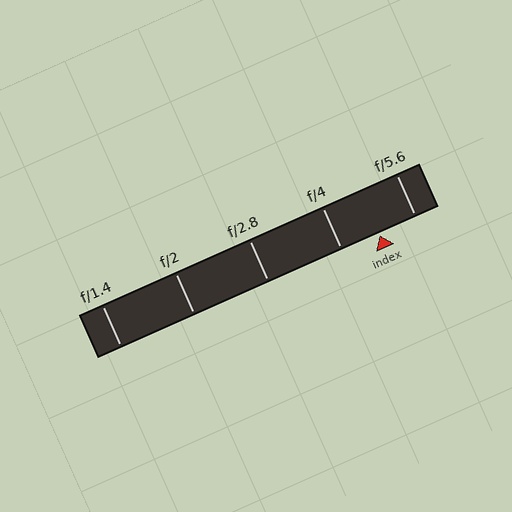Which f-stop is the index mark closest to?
The index mark is closest to f/5.6.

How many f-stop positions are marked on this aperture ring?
There are 5 f-stop positions marked.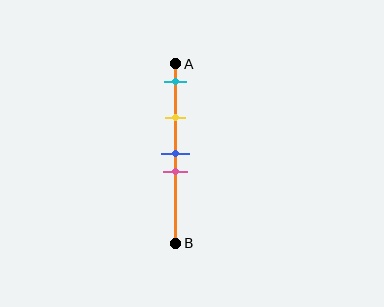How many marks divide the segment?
There are 4 marks dividing the segment.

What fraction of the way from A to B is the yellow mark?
The yellow mark is approximately 30% (0.3) of the way from A to B.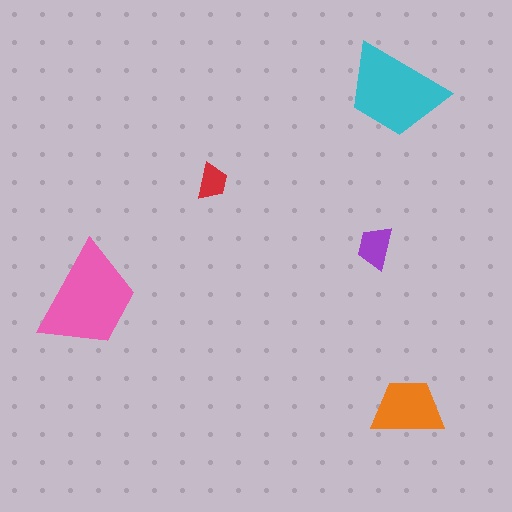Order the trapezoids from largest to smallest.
the pink one, the cyan one, the orange one, the purple one, the red one.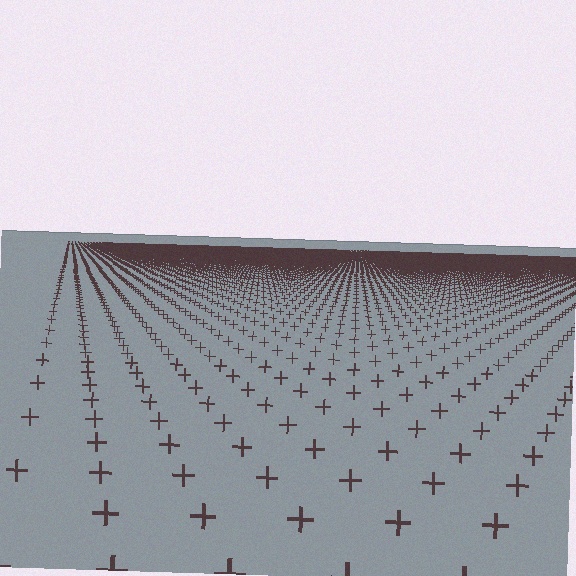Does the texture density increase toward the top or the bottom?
Density increases toward the top.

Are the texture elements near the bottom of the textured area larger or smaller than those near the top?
Larger. Near the bottom, elements are closer to the viewer and appear at a bigger on-screen size.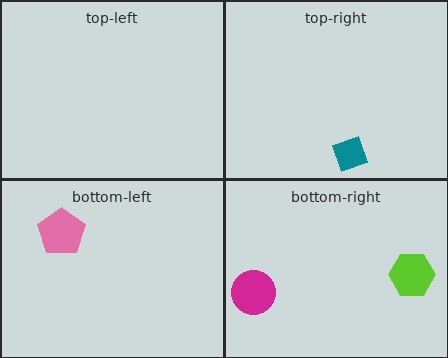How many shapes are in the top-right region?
1.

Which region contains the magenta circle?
The bottom-right region.